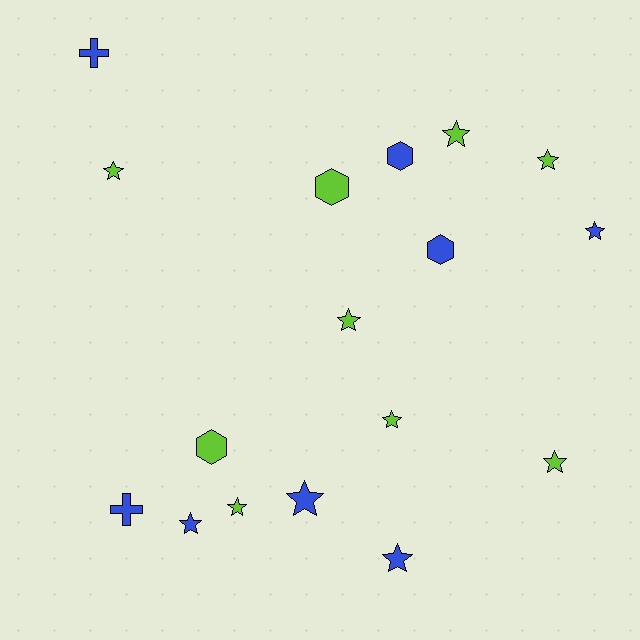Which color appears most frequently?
Lime, with 9 objects.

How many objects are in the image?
There are 17 objects.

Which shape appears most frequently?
Star, with 11 objects.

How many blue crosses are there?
There are 2 blue crosses.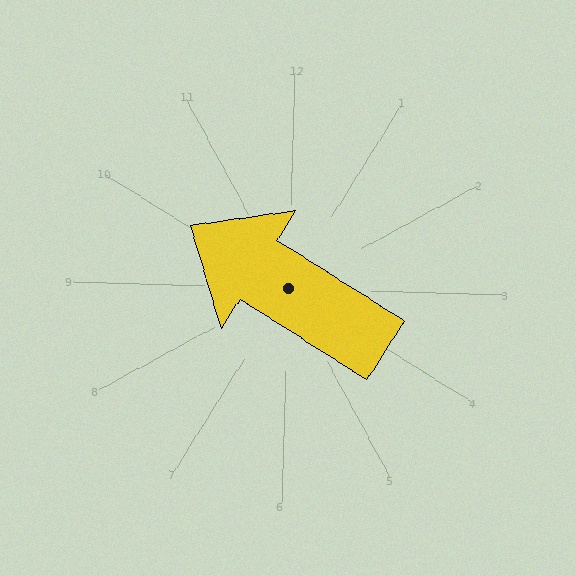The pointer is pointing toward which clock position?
Roughly 10 o'clock.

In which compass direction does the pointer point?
Northwest.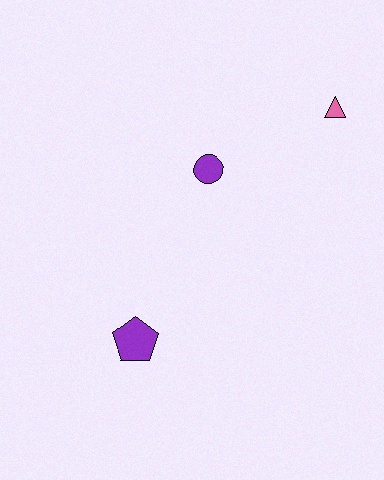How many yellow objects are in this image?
There are no yellow objects.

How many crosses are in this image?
There are no crosses.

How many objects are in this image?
There are 3 objects.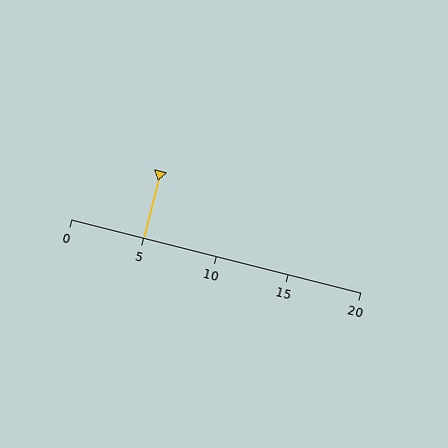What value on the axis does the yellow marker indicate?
The marker indicates approximately 5.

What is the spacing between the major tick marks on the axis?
The major ticks are spaced 5 apart.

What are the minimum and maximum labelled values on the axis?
The axis runs from 0 to 20.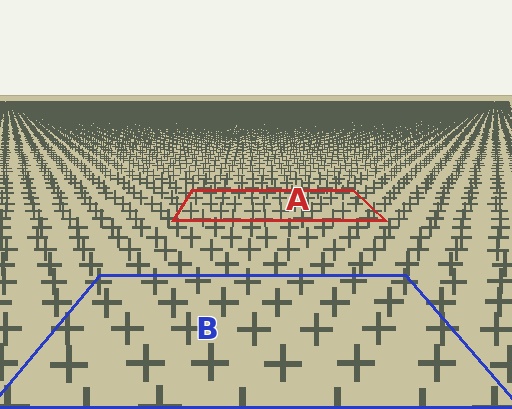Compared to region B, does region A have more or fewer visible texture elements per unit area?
Region A has more texture elements per unit area — they are packed more densely because it is farther away.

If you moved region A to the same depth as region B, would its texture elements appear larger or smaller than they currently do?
They would appear larger. At a closer depth, the same texture elements are projected at a bigger on-screen size.